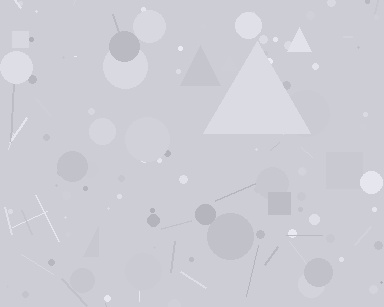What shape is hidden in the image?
A triangle is hidden in the image.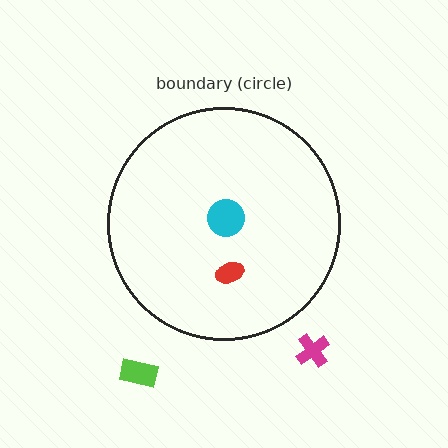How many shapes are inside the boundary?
2 inside, 2 outside.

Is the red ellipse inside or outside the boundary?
Inside.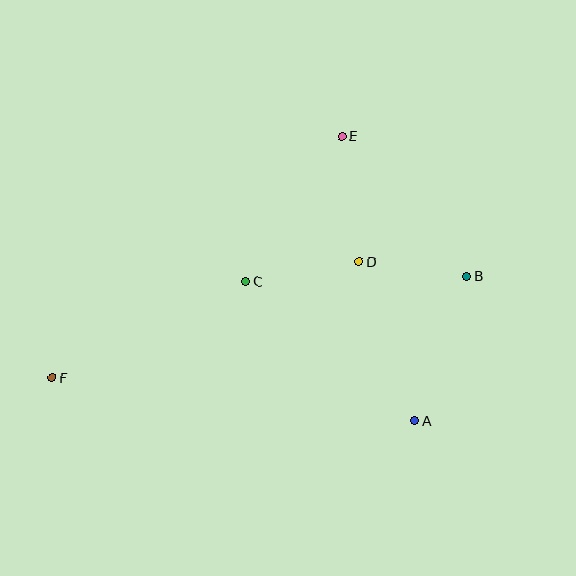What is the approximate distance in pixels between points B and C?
The distance between B and C is approximately 221 pixels.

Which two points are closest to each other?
Points B and D are closest to each other.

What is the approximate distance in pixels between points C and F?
The distance between C and F is approximately 216 pixels.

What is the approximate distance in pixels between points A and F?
The distance between A and F is approximately 365 pixels.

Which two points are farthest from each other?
Points B and F are farthest from each other.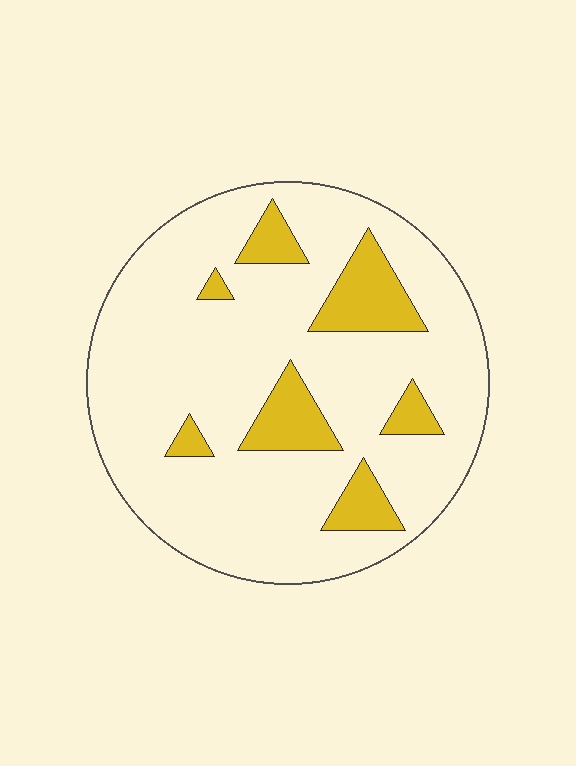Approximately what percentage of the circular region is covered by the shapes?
Approximately 15%.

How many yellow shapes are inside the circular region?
7.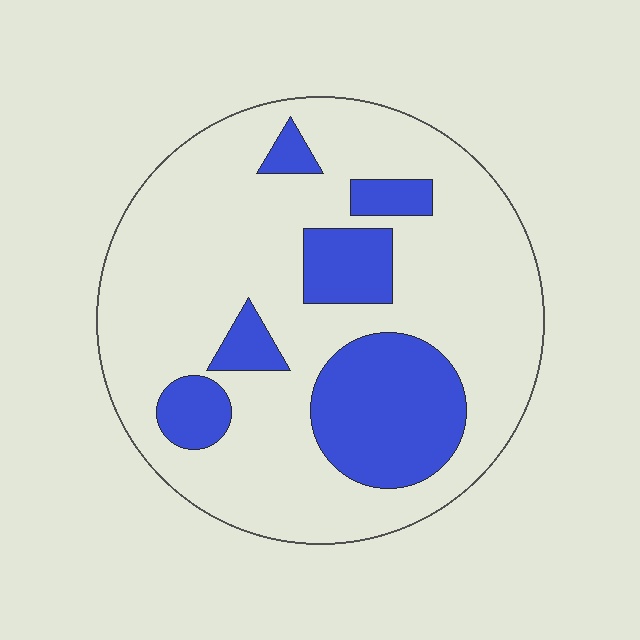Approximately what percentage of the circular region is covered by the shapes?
Approximately 25%.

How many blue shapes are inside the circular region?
6.